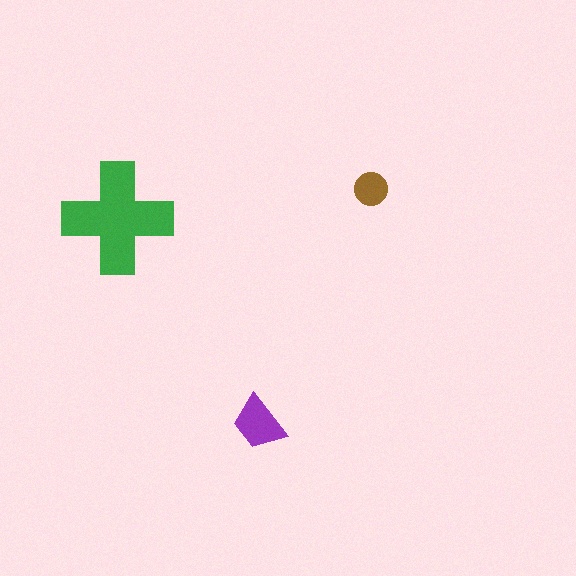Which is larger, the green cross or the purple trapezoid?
The green cross.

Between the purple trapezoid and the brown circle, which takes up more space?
The purple trapezoid.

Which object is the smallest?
The brown circle.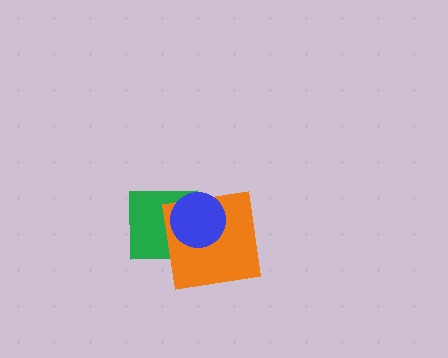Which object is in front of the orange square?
The blue circle is in front of the orange square.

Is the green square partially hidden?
Yes, it is partially covered by another shape.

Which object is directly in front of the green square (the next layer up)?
The orange square is directly in front of the green square.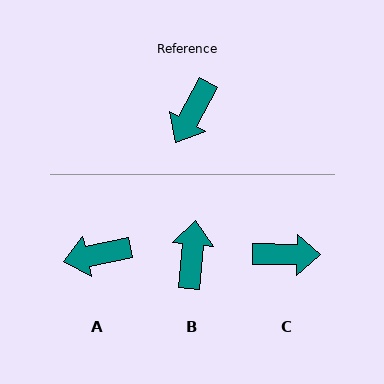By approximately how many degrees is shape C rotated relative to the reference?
Approximately 118 degrees counter-clockwise.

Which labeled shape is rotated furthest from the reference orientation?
B, about 157 degrees away.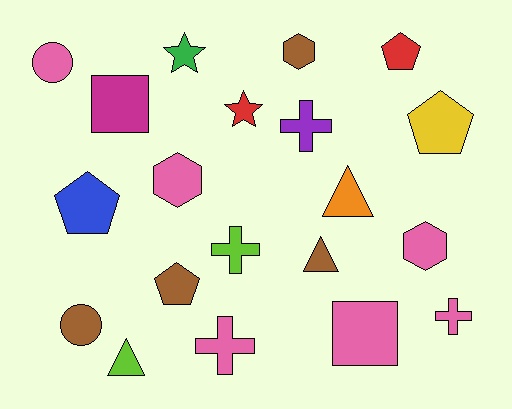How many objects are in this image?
There are 20 objects.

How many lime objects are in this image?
There are 2 lime objects.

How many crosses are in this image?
There are 4 crosses.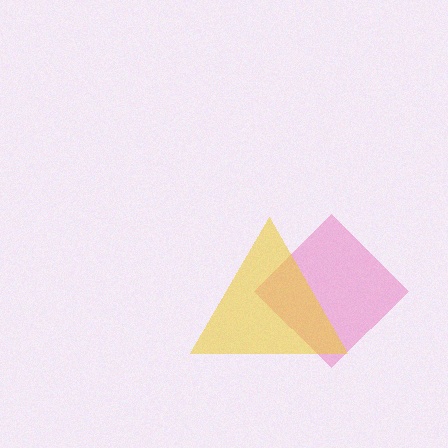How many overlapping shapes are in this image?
There are 2 overlapping shapes in the image.